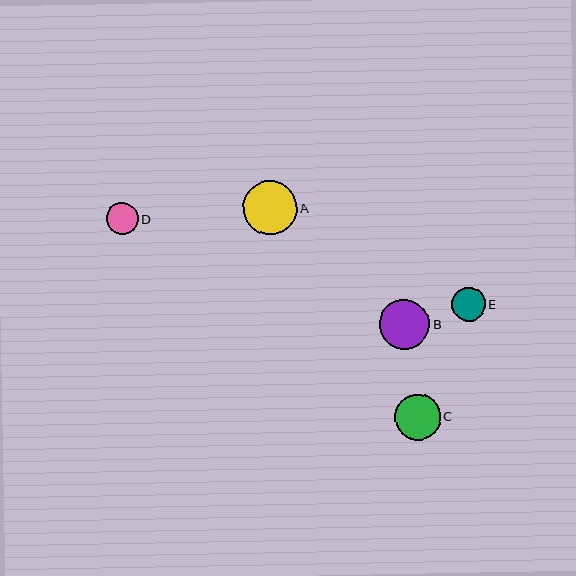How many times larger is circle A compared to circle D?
Circle A is approximately 1.7 times the size of circle D.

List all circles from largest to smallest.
From largest to smallest: A, B, C, E, D.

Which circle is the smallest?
Circle D is the smallest with a size of approximately 32 pixels.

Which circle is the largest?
Circle A is the largest with a size of approximately 54 pixels.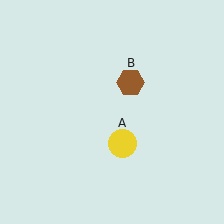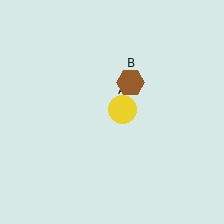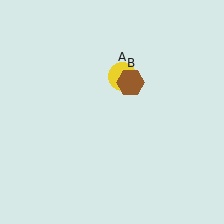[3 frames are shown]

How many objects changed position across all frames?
1 object changed position: yellow circle (object A).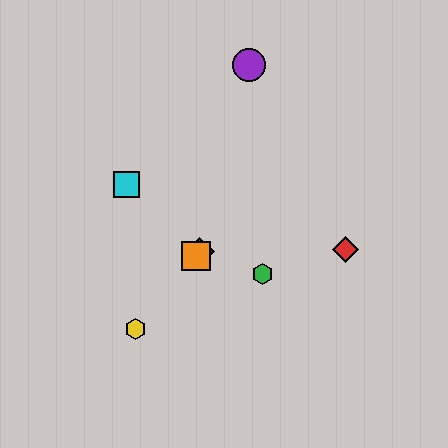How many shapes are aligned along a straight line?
3 shapes (the blue diamond, the yellow hexagon, the orange square) are aligned along a straight line.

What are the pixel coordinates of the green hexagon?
The green hexagon is at (262, 274).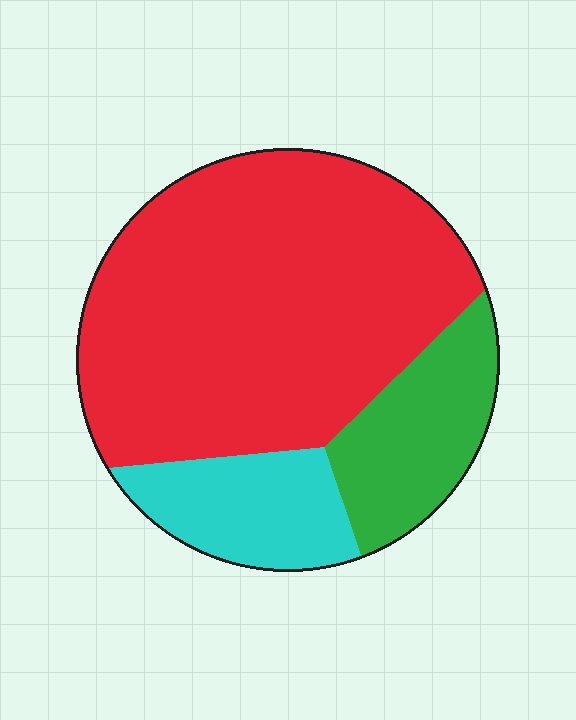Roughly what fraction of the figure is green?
Green takes up about one sixth (1/6) of the figure.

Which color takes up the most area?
Red, at roughly 65%.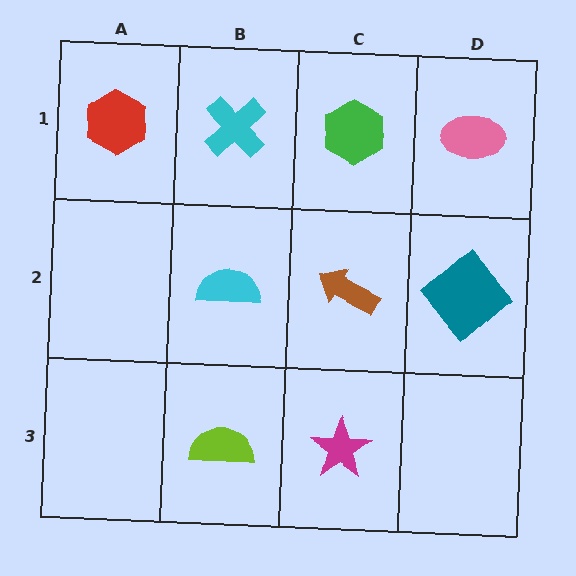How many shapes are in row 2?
3 shapes.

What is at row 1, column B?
A cyan cross.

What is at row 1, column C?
A green hexagon.